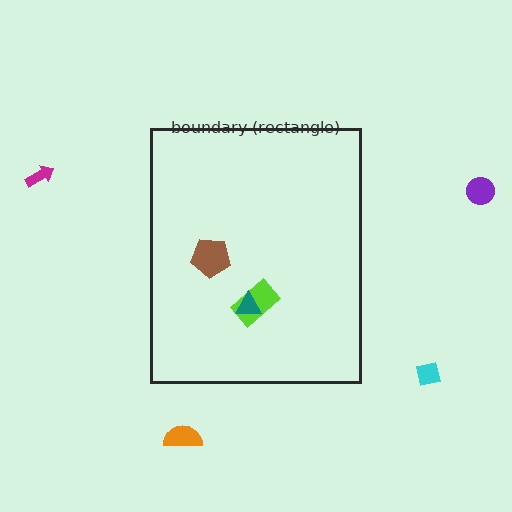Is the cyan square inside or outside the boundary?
Outside.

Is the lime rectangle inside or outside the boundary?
Inside.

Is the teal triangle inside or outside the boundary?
Inside.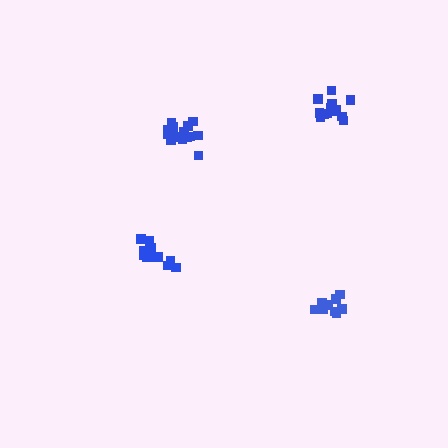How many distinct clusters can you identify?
There are 4 distinct clusters.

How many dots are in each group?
Group 1: 11 dots, Group 2: 10 dots, Group 3: 14 dots, Group 4: 13 dots (48 total).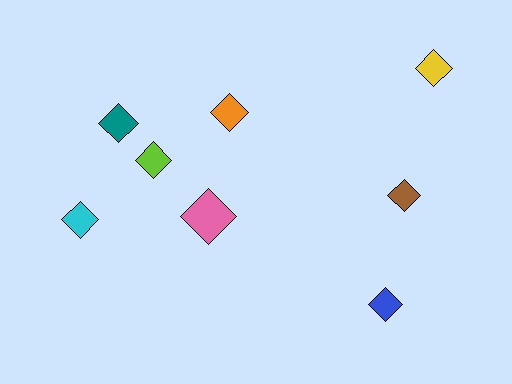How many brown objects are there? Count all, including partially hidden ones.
There is 1 brown object.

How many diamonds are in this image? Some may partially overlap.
There are 8 diamonds.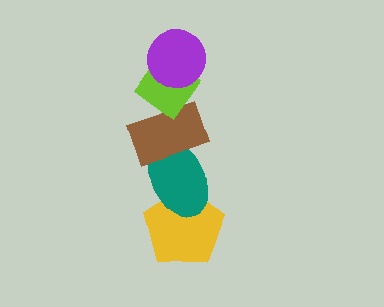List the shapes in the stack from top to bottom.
From top to bottom: the purple circle, the lime diamond, the brown rectangle, the teal ellipse, the yellow pentagon.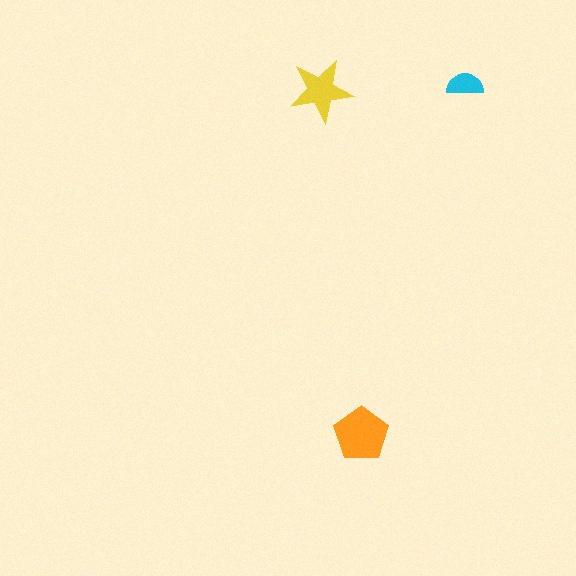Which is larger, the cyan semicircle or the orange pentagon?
The orange pentagon.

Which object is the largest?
The orange pentagon.